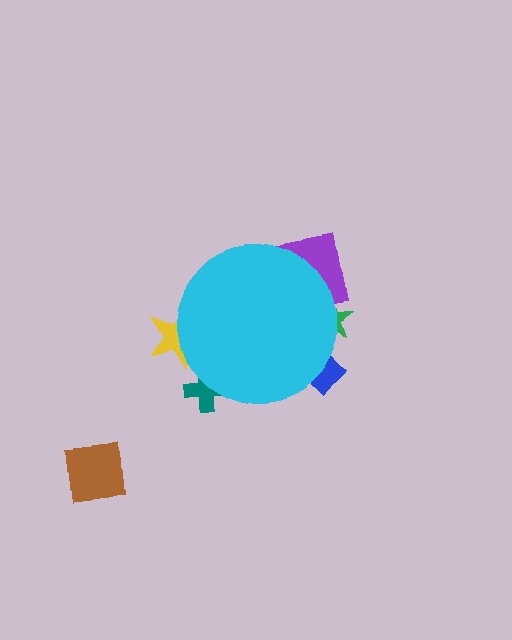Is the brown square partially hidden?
No, the brown square is fully visible.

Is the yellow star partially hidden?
Yes, the yellow star is partially hidden behind the cyan circle.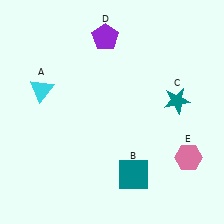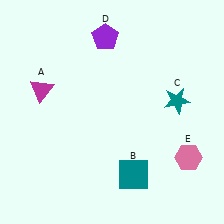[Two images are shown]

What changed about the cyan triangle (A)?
In Image 1, A is cyan. In Image 2, it changed to magenta.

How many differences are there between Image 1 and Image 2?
There is 1 difference between the two images.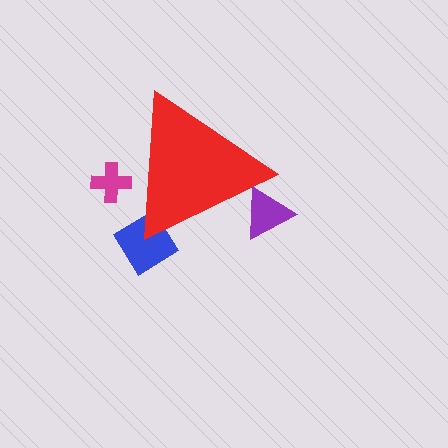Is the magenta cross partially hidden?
Yes, the magenta cross is partially hidden behind the red triangle.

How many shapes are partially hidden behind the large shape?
3 shapes are partially hidden.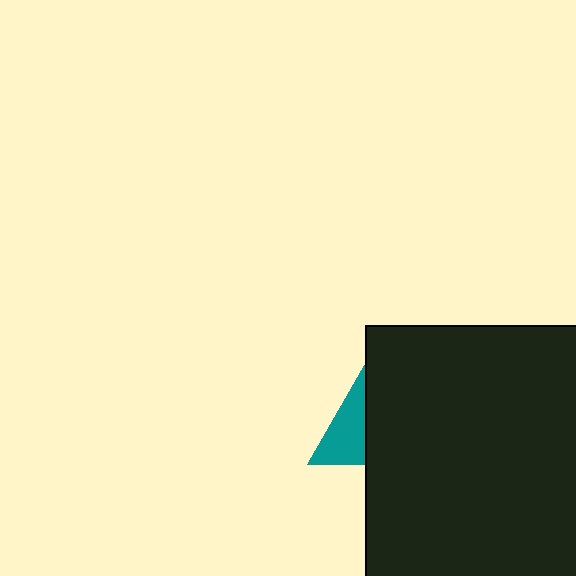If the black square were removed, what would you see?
You would see the complete teal triangle.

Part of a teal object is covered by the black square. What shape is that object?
It is a triangle.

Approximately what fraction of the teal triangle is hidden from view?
Roughly 60% of the teal triangle is hidden behind the black square.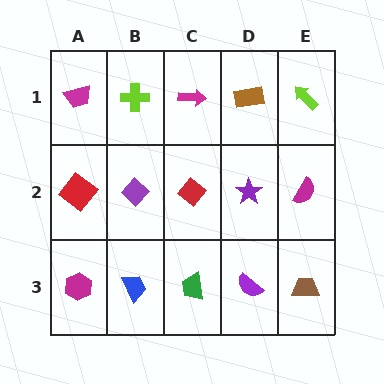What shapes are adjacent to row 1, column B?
A purple diamond (row 2, column B), a magenta trapezoid (row 1, column A), a magenta arrow (row 1, column C).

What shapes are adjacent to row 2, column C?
A magenta arrow (row 1, column C), a green trapezoid (row 3, column C), a purple diamond (row 2, column B), a purple star (row 2, column D).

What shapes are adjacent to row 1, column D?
A purple star (row 2, column D), a magenta arrow (row 1, column C), a lime arrow (row 1, column E).